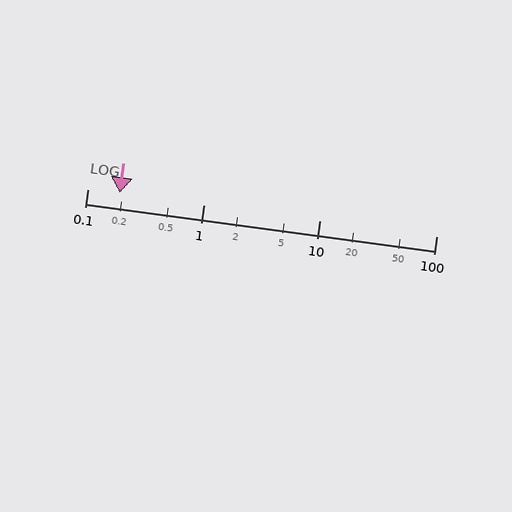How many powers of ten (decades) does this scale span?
The scale spans 3 decades, from 0.1 to 100.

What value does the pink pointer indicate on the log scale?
The pointer indicates approximately 0.19.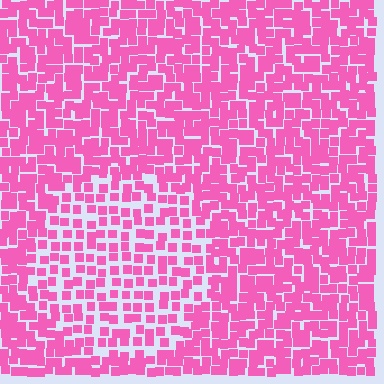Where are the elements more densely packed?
The elements are more densely packed outside the circle boundary.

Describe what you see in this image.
The image contains small pink elements arranged at two different densities. A circle-shaped region is visible where the elements are less densely packed than the surrounding area.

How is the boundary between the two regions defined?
The boundary is defined by a change in element density (approximately 1.7x ratio). All elements are the same color, size, and shape.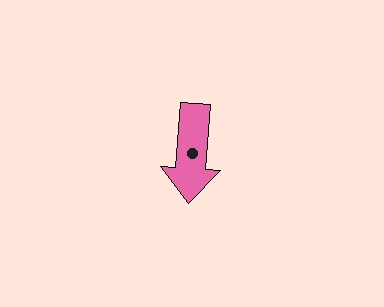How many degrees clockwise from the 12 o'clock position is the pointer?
Approximately 184 degrees.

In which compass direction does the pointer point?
South.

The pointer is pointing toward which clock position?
Roughly 6 o'clock.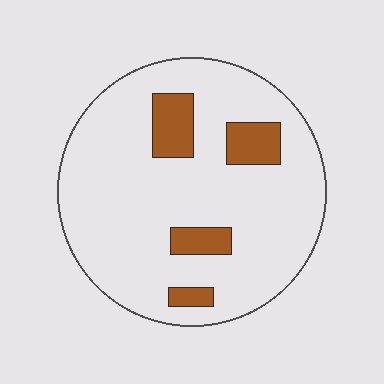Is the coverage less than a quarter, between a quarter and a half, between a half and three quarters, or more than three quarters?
Less than a quarter.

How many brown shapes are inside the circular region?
4.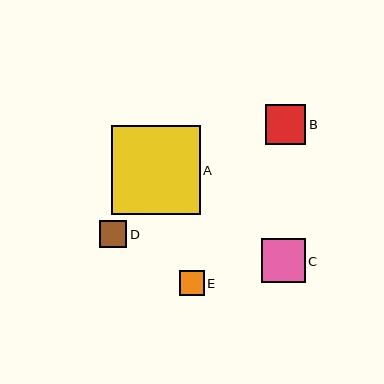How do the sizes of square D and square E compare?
Square D and square E are approximately the same size.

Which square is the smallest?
Square E is the smallest with a size of approximately 25 pixels.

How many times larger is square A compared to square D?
Square A is approximately 3.3 times the size of square D.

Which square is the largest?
Square A is the largest with a size of approximately 89 pixels.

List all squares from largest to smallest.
From largest to smallest: A, C, B, D, E.